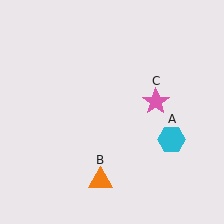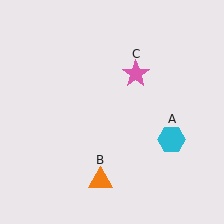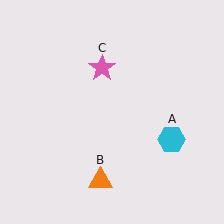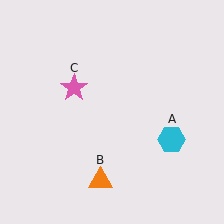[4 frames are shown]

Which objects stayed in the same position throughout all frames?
Cyan hexagon (object A) and orange triangle (object B) remained stationary.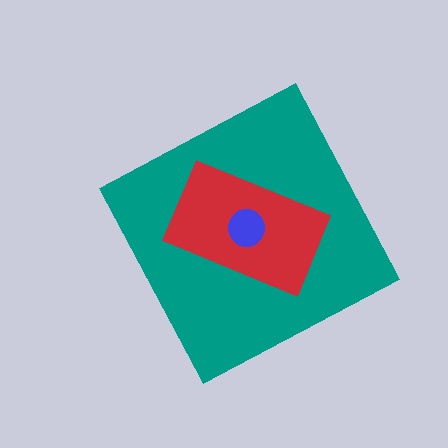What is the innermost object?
The blue circle.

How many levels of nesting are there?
3.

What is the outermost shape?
The teal diamond.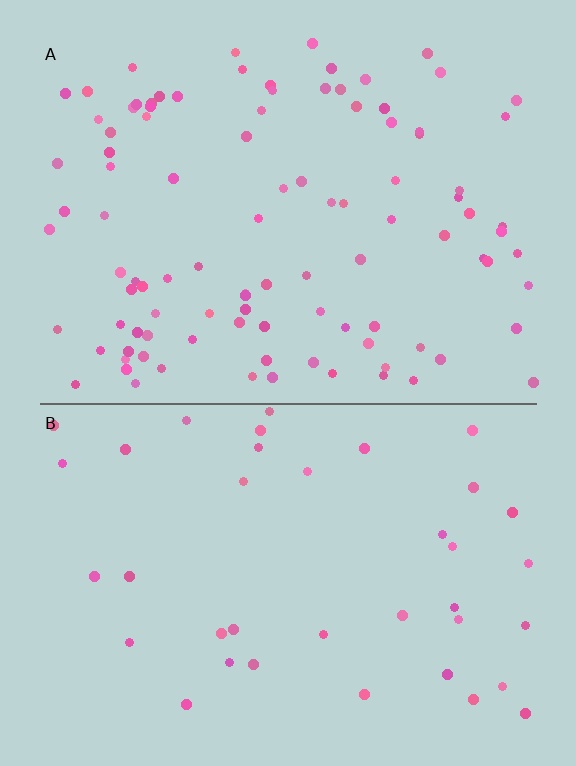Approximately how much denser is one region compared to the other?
Approximately 2.6× — region A over region B.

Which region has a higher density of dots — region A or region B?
A (the top).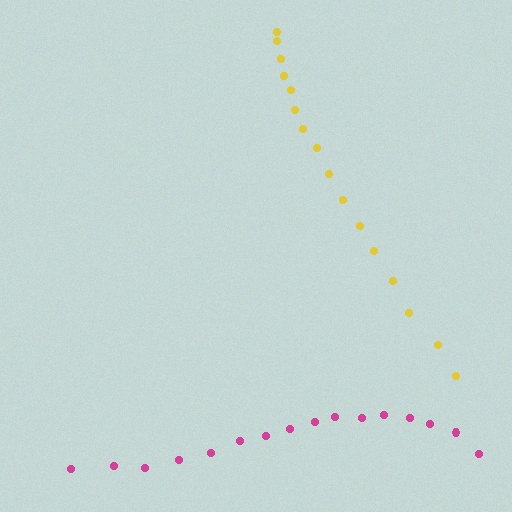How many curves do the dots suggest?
There are 2 distinct paths.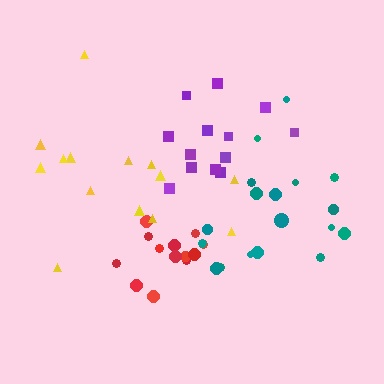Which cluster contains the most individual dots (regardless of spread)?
Teal (18).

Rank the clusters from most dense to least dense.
red, purple, teal, yellow.